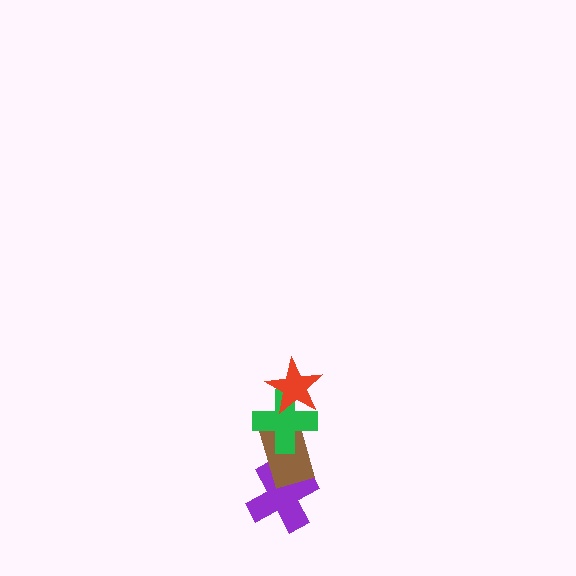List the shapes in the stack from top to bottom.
From top to bottom: the red star, the green cross, the brown rectangle, the purple cross.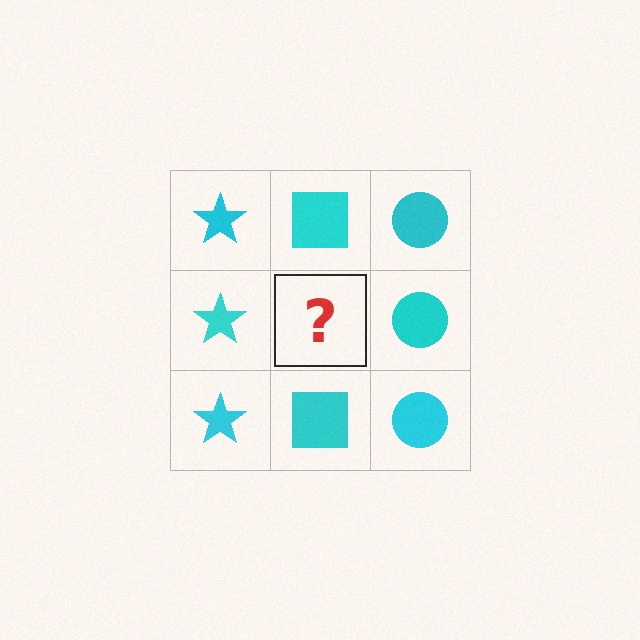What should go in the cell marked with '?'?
The missing cell should contain a cyan square.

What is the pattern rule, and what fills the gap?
The rule is that each column has a consistent shape. The gap should be filled with a cyan square.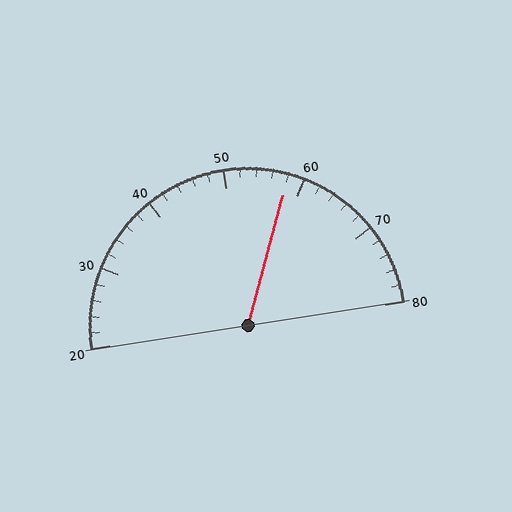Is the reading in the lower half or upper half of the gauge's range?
The reading is in the upper half of the range (20 to 80).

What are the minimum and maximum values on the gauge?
The gauge ranges from 20 to 80.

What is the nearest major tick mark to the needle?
The nearest major tick mark is 60.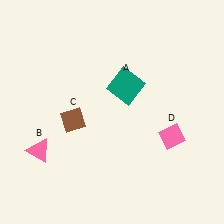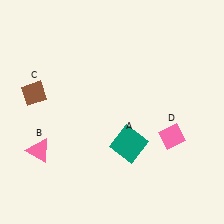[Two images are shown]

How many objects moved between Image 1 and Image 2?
2 objects moved between the two images.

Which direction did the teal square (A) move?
The teal square (A) moved down.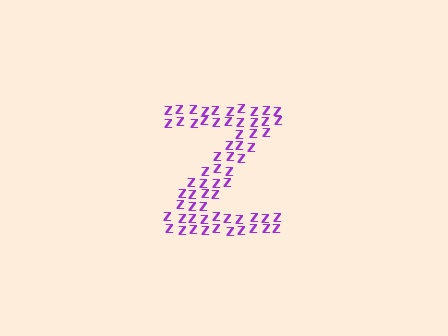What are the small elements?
The small elements are letter Z's.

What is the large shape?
The large shape is the letter Z.